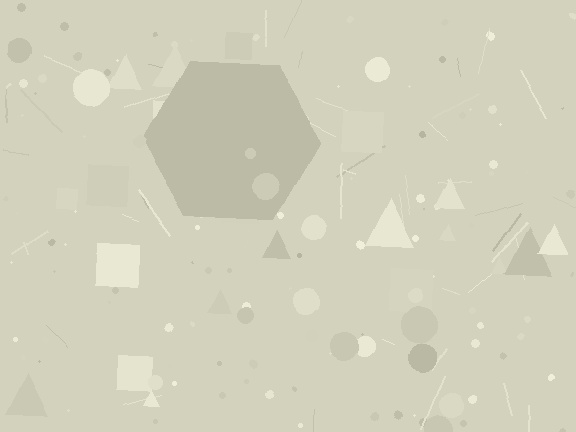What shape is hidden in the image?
A hexagon is hidden in the image.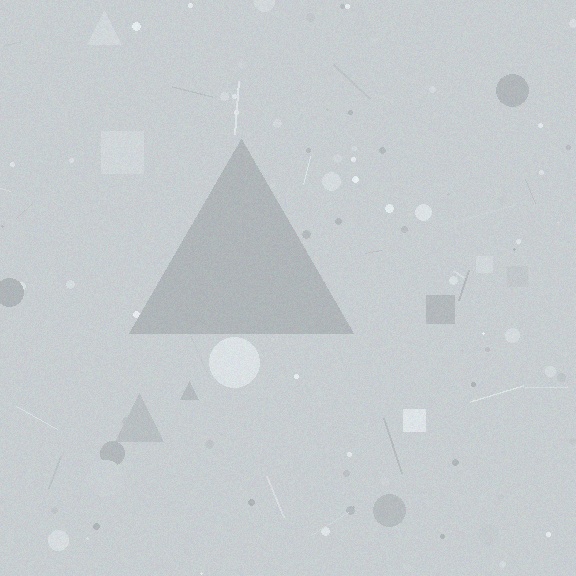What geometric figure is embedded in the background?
A triangle is embedded in the background.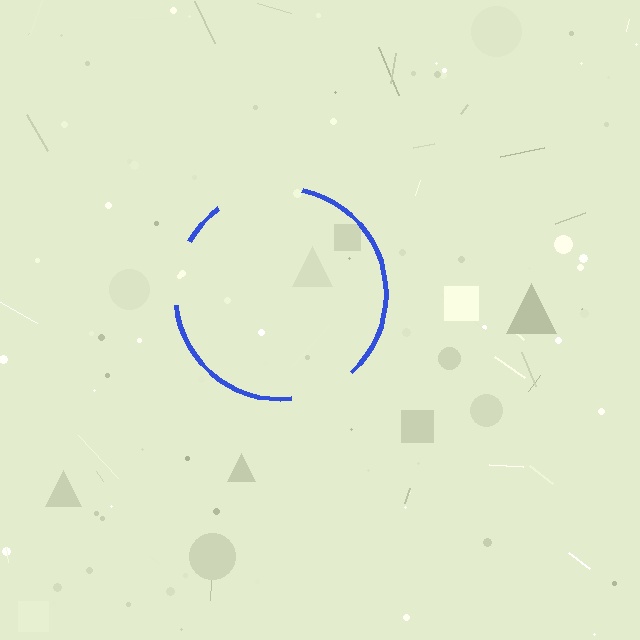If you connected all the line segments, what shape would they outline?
They would outline a circle.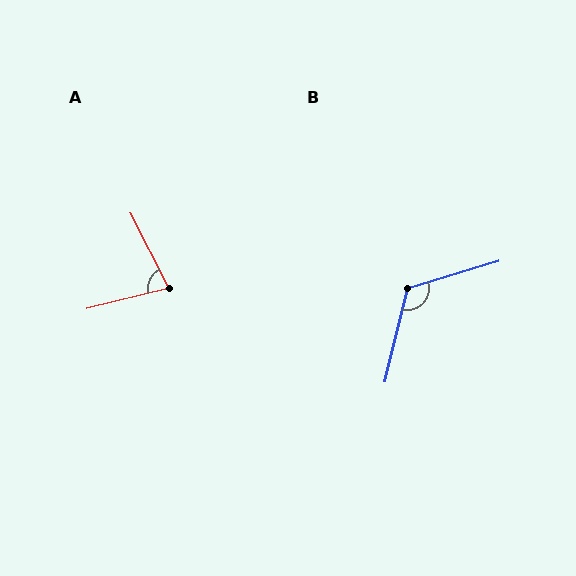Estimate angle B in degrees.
Approximately 120 degrees.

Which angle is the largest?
B, at approximately 120 degrees.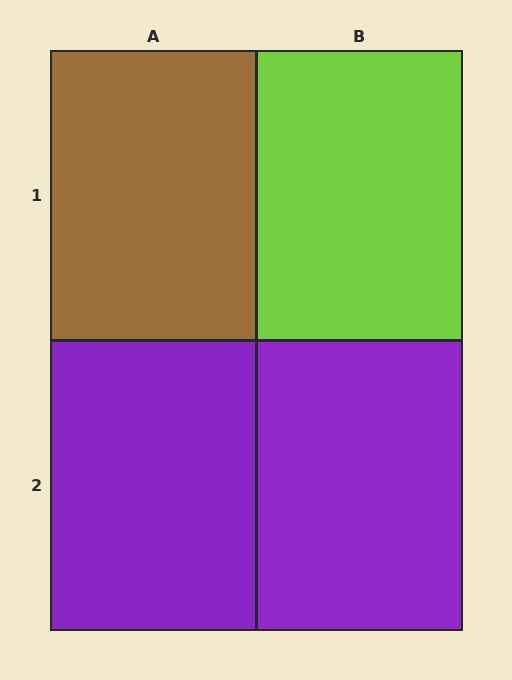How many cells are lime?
1 cell is lime.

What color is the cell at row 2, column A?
Purple.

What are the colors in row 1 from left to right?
Brown, lime.